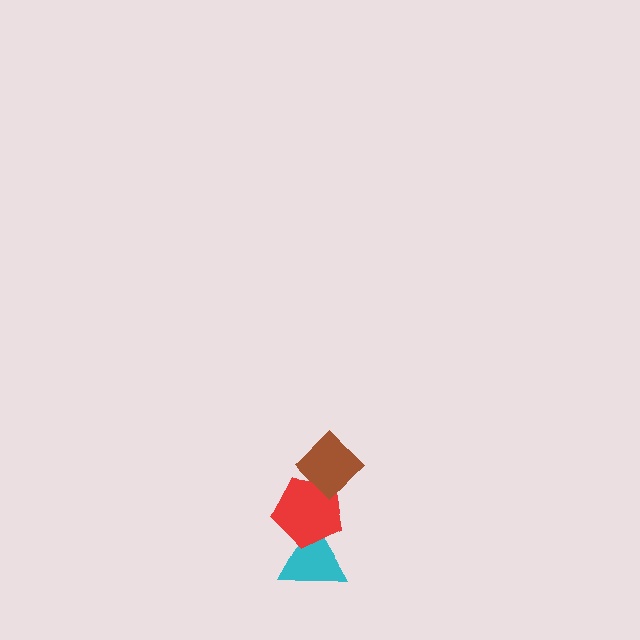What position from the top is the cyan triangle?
The cyan triangle is 3rd from the top.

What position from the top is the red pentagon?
The red pentagon is 2nd from the top.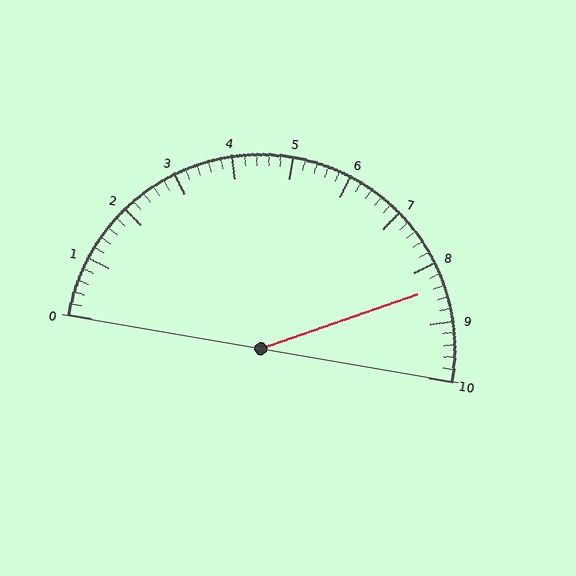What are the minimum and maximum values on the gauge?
The gauge ranges from 0 to 10.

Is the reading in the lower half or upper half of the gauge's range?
The reading is in the upper half of the range (0 to 10).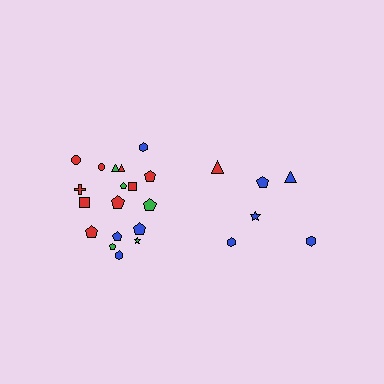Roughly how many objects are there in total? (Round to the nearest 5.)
Roughly 25 objects in total.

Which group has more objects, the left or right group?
The left group.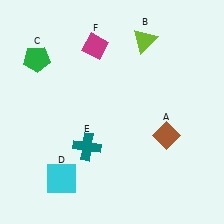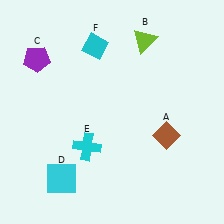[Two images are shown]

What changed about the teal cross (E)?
In Image 1, E is teal. In Image 2, it changed to cyan.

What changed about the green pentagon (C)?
In Image 1, C is green. In Image 2, it changed to purple.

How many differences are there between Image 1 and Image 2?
There are 3 differences between the two images.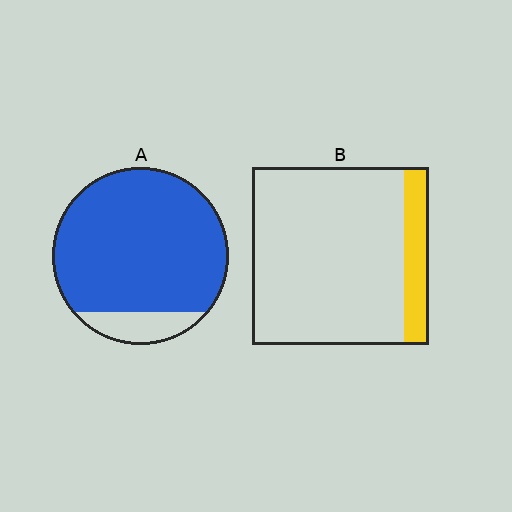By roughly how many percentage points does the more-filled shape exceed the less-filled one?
By roughly 75 percentage points (A over B).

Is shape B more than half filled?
No.